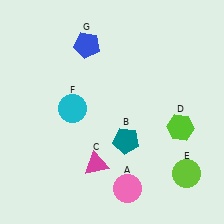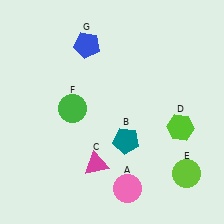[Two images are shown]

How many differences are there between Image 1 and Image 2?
There is 1 difference between the two images.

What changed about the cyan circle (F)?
In Image 1, F is cyan. In Image 2, it changed to green.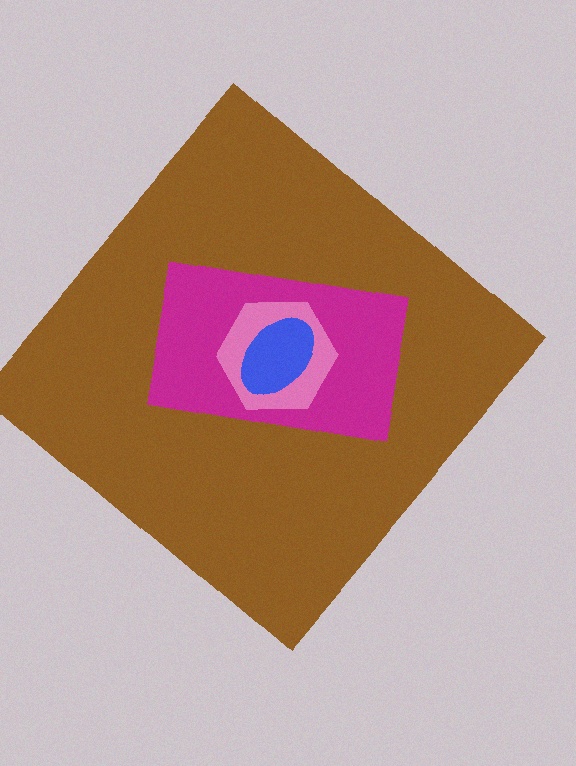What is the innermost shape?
The blue ellipse.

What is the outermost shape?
The brown diamond.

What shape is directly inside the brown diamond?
The magenta rectangle.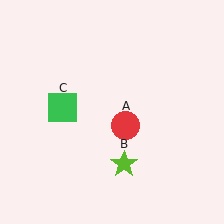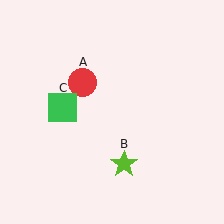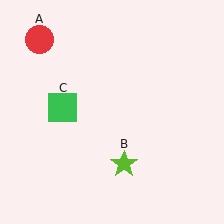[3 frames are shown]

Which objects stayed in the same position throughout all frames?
Lime star (object B) and green square (object C) remained stationary.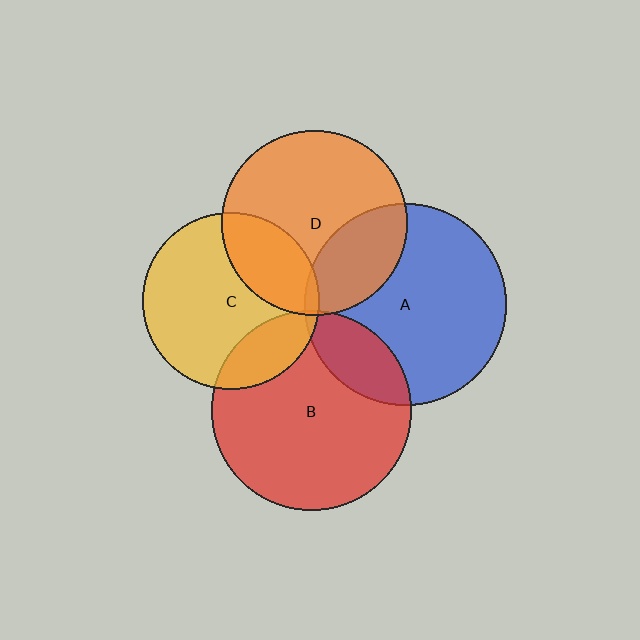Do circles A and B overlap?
Yes.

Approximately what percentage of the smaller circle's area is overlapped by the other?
Approximately 20%.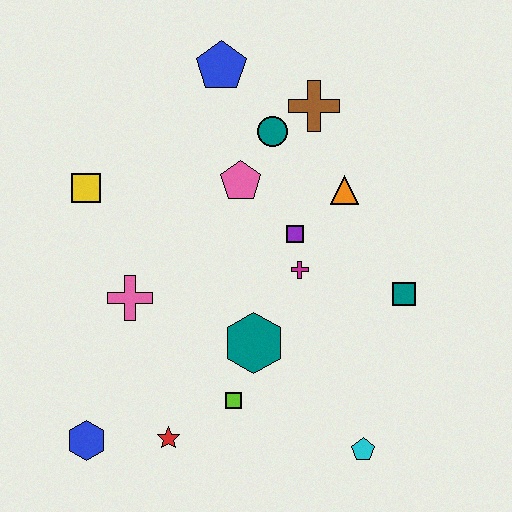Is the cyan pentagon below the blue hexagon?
Yes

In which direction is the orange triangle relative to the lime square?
The orange triangle is above the lime square.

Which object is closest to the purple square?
The magenta cross is closest to the purple square.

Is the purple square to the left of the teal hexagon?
No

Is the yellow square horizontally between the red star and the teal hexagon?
No